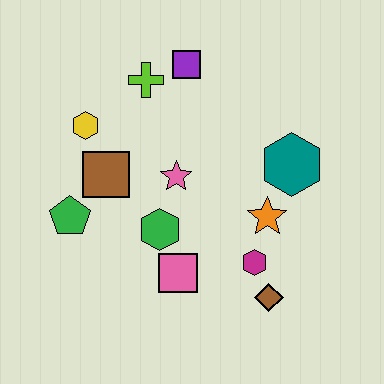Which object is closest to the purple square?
The lime cross is closest to the purple square.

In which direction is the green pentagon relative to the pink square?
The green pentagon is to the left of the pink square.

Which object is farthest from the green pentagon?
The teal hexagon is farthest from the green pentagon.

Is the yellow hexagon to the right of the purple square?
No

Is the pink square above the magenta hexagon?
No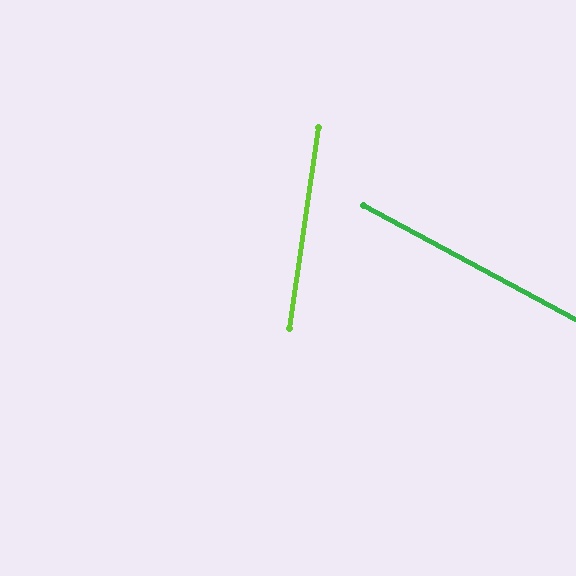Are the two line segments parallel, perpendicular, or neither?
Neither parallel nor perpendicular — they differ by about 70°.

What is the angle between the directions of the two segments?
Approximately 70 degrees.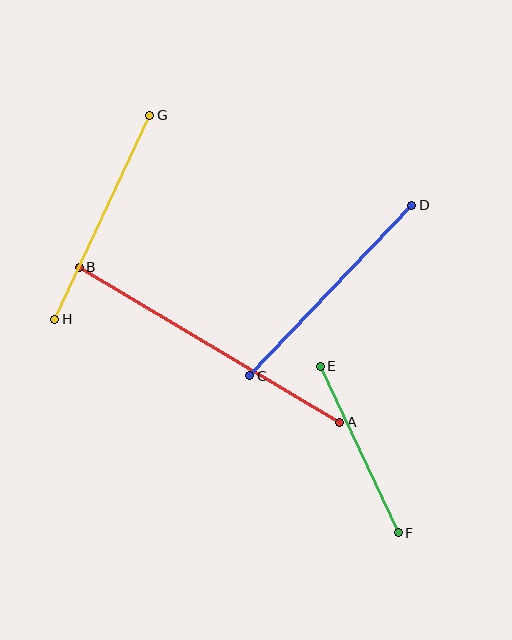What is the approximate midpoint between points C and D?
The midpoint is at approximately (331, 290) pixels.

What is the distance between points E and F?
The distance is approximately 184 pixels.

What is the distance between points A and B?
The distance is approximately 304 pixels.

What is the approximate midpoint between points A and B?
The midpoint is at approximately (210, 345) pixels.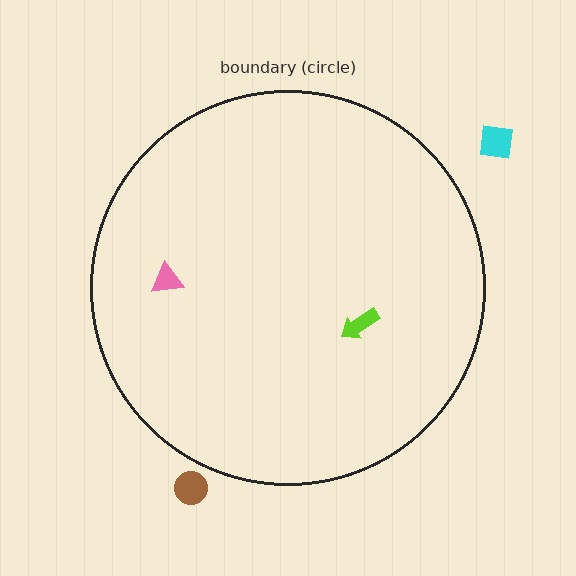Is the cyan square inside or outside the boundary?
Outside.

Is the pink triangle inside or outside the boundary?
Inside.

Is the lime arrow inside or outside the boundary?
Inside.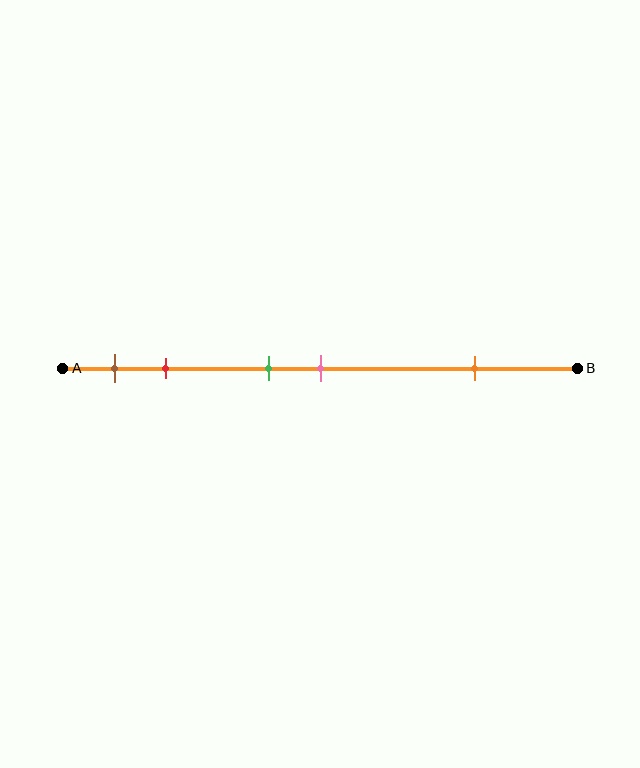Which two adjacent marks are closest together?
The green and pink marks are the closest adjacent pair.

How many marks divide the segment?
There are 5 marks dividing the segment.